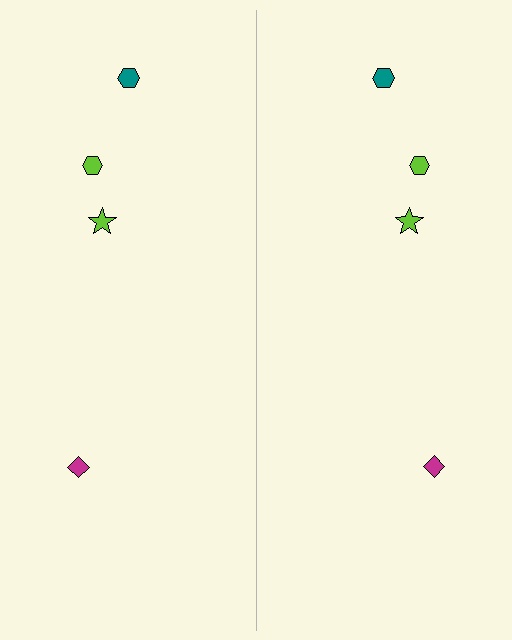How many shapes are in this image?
There are 8 shapes in this image.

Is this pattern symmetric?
Yes, this pattern has bilateral (reflection) symmetry.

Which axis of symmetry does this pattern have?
The pattern has a vertical axis of symmetry running through the center of the image.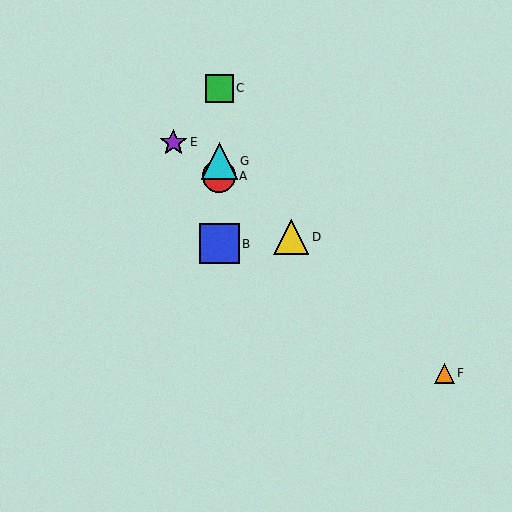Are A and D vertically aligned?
No, A is at x≈219 and D is at x≈291.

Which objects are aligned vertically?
Objects A, B, C, G are aligned vertically.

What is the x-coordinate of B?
Object B is at x≈219.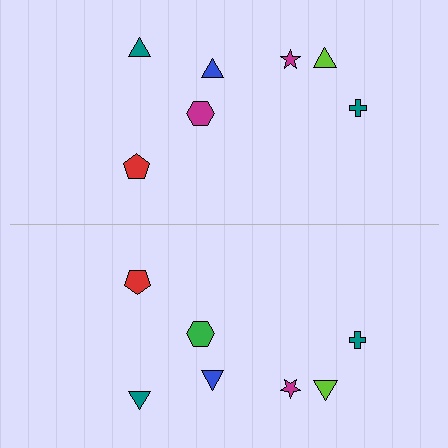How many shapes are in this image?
There are 14 shapes in this image.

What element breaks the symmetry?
The green hexagon on the bottom side breaks the symmetry — its mirror counterpart is magenta.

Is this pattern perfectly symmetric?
No, the pattern is not perfectly symmetric. The green hexagon on the bottom side breaks the symmetry — its mirror counterpart is magenta.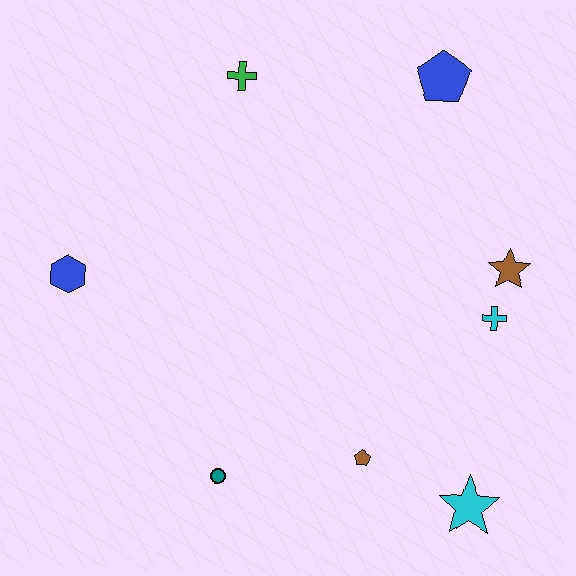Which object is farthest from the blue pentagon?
The teal circle is farthest from the blue pentagon.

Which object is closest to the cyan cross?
The brown star is closest to the cyan cross.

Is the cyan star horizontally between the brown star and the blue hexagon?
Yes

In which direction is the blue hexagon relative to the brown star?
The blue hexagon is to the left of the brown star.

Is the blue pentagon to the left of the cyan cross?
Yes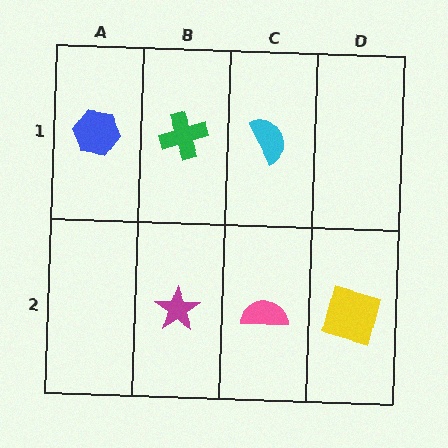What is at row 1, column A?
A blue hexagon.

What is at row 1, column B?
A green cross.